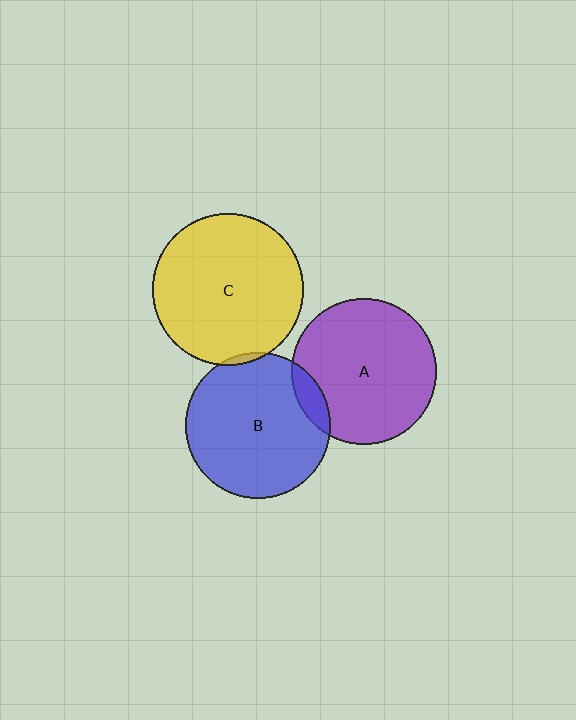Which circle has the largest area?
Circle C (yellow).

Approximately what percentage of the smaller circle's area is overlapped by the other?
Approximately 10%.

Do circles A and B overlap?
Yes.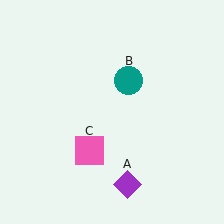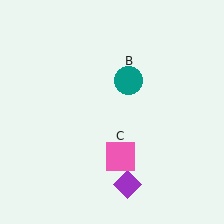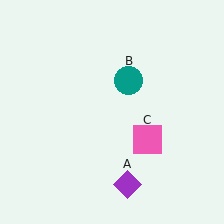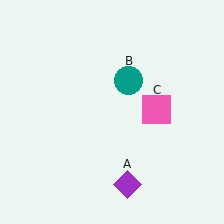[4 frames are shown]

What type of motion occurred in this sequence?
The pink square (object C) rotated counterclockwise around the center of the scene.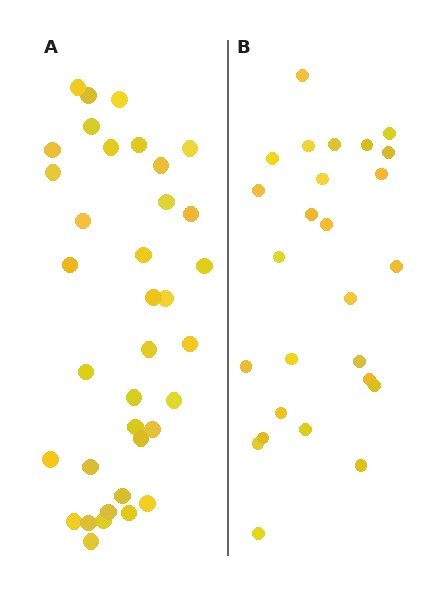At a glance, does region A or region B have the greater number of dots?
Region A (the left region) has more dots.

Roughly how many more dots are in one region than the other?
Region A has roughly 10 or so more dots than region B.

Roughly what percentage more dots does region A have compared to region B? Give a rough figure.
About 40% more.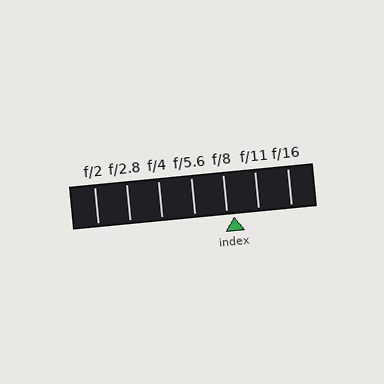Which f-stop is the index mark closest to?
The index mark is closest to f/8.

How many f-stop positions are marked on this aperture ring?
There are 7 f-stop positions marked.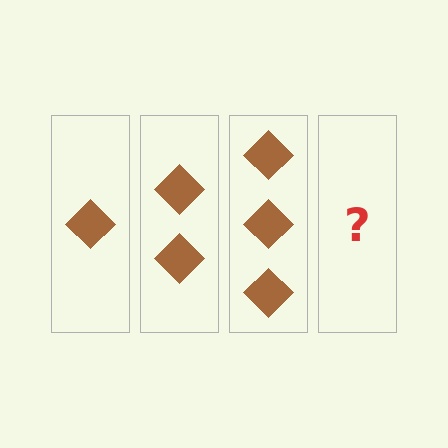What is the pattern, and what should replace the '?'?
The pattern is that each step adds one more diamond. The '?' should be 4 diamonds.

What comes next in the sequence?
The next element should be 4 diamonds.